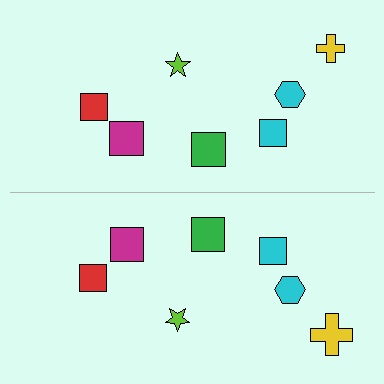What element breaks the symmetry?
The yellow cross on the bottom side has a different size than its mirror counterpart.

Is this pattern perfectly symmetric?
No, the pattern is not perfectly symmetric. The yellow cross on the bottom side has a different size than its mirror counterpart.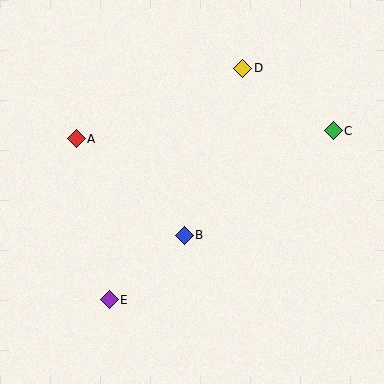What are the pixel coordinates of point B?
Point B is at (184, 235).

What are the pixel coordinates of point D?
Point D is at (243, 68).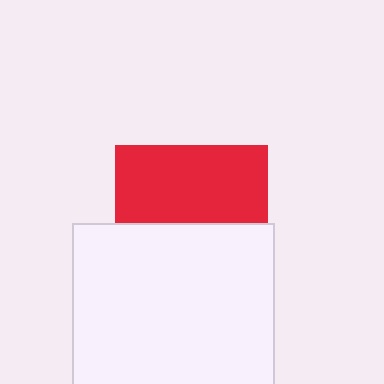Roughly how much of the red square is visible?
About half of it is visible (roughly 51%).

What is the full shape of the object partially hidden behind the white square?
The partially hidden object is a red square.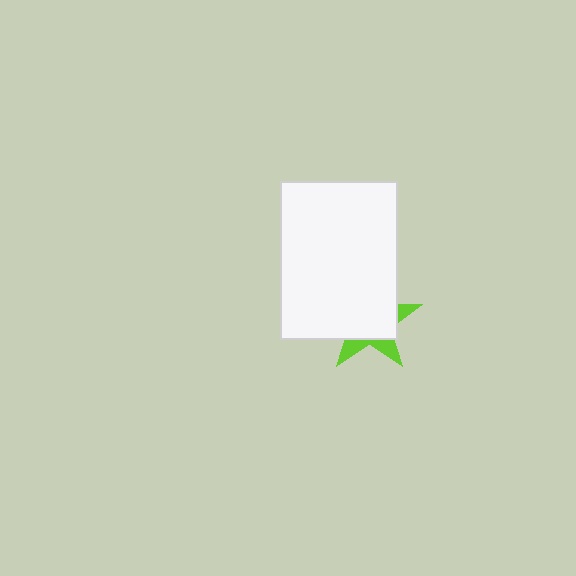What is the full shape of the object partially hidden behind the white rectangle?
The partially hidden object is a lime star.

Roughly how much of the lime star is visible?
A small part of it is visible (roughly 30%).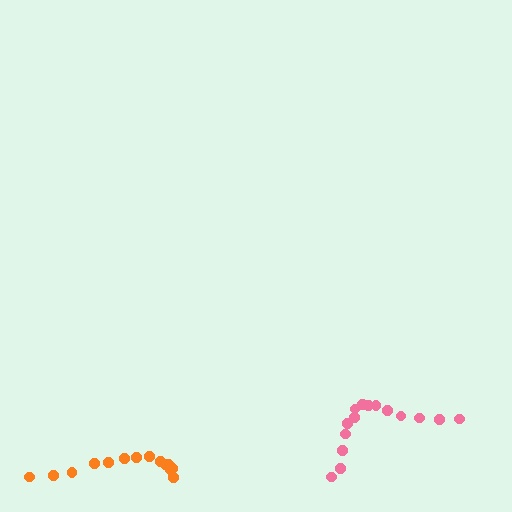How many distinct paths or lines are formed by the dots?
There are 2 distinct paths.